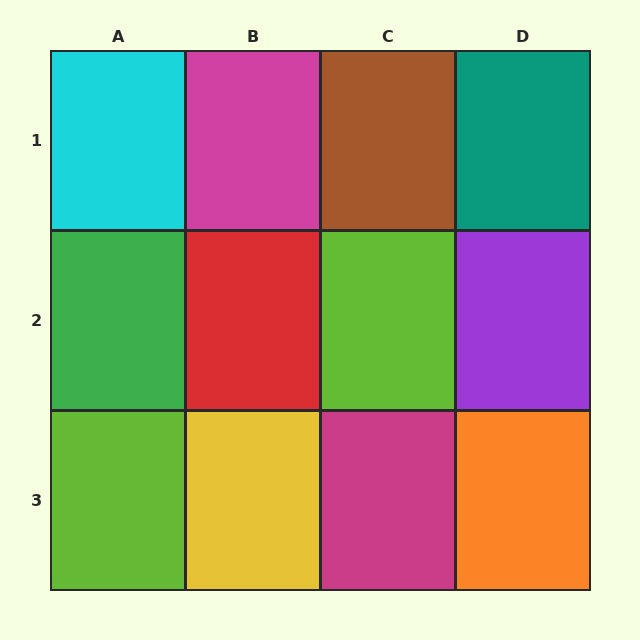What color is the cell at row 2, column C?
Lime.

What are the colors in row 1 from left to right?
Cyan, magenta, brown, teal.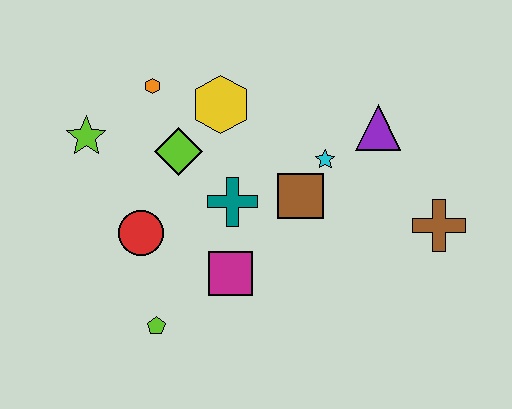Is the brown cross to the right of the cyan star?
Yes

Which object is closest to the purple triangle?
The cyan star is closest to the purple triangle.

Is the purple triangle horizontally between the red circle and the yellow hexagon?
No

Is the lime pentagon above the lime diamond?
No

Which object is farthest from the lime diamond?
The brown cross is farthest from the lime diamond.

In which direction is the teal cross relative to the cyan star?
The teal cross is to the left of the cyan star.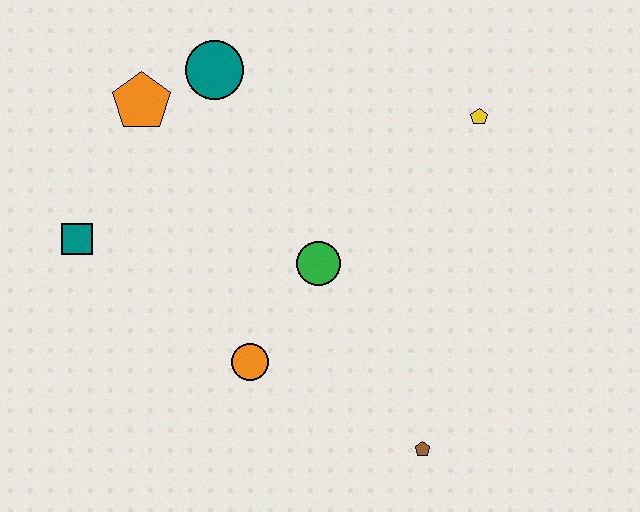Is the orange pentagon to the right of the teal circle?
No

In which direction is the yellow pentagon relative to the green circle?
The yellow pentagon is to the right of the green circle.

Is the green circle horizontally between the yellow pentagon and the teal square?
Yes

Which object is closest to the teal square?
The orange pentagon is closest to the teal square.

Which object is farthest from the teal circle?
The brown pentagon is farthest from the teal circle.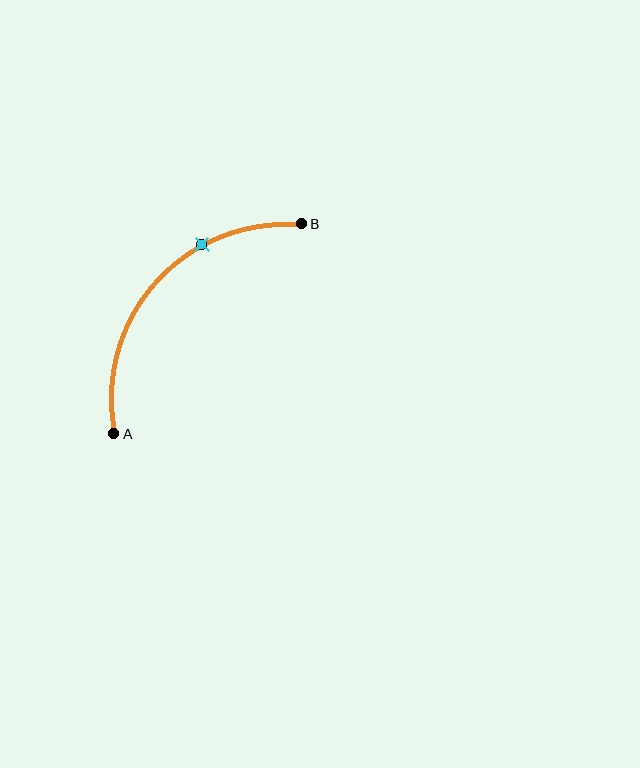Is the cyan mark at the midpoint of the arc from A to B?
No. The cyan mark lies on the arc but is closer to endpoint B. The arc midpoint would be at the point on the curve equidistant along the arc from both A and B.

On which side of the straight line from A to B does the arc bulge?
The arc bulges above and to the left of the straight line connecting A and B.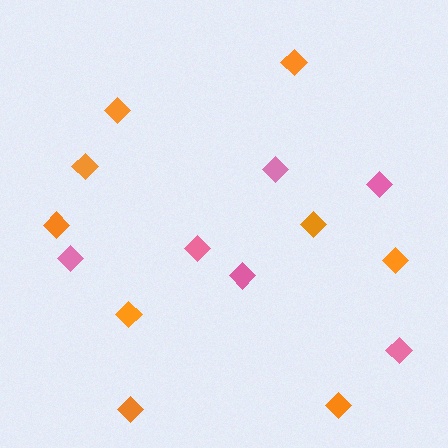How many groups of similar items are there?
There are 2 groups: one group of orange diamonds (9) and one group of pink diamonds (6).